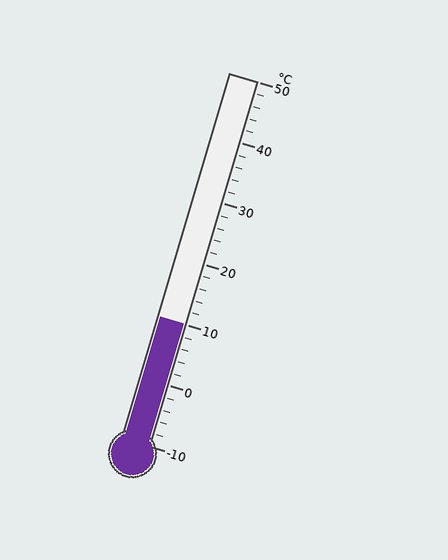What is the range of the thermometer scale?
The thermometer scale ranges from -10°C to 50°C.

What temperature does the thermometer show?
The thermometer shows approximately 10°C.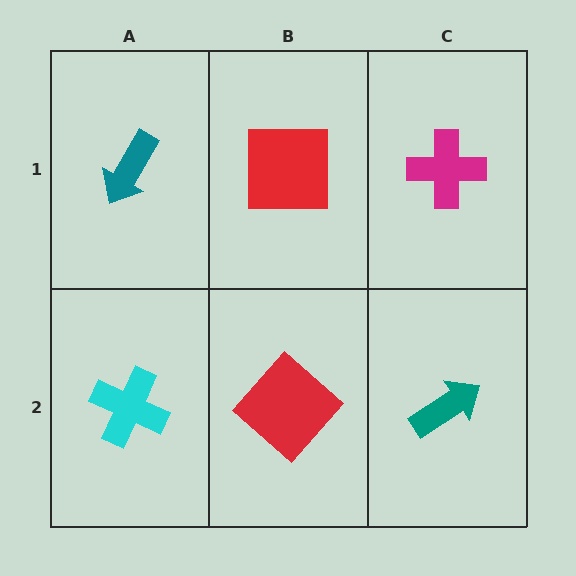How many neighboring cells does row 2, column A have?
2.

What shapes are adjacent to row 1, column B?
A red diamond (row 2, column B), a teal arrow (row 1, column A), a magenta cross (row 1, column C).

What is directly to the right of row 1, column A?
A red square.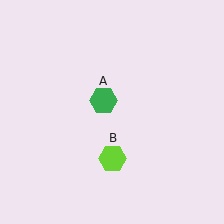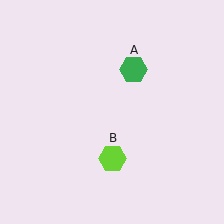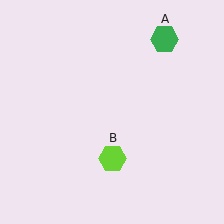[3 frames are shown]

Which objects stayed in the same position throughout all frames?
Lime hexagon (object B) remained stationary.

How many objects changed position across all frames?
1 object changed position: green hexagon (object A).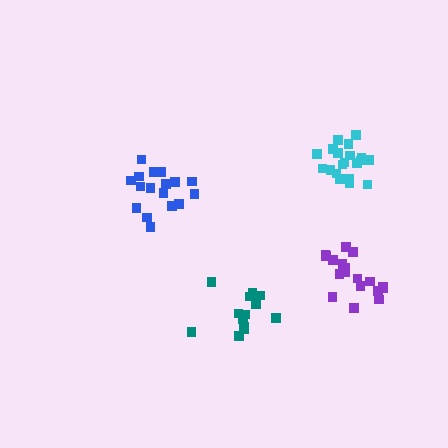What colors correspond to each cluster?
The clusters are colored: cyan, teal, blue, purple.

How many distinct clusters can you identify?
There are 4 distinct clusters.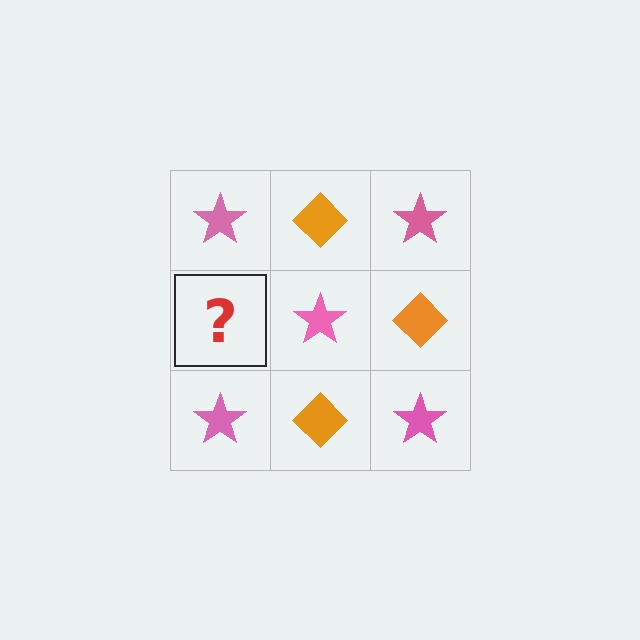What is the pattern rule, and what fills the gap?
The rule is that it alternates pink star and orange diamond in a checkerboard pattern. The gap should be filled with an orange diamond.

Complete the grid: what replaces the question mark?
The question mark should be replaced with an orange diamond.